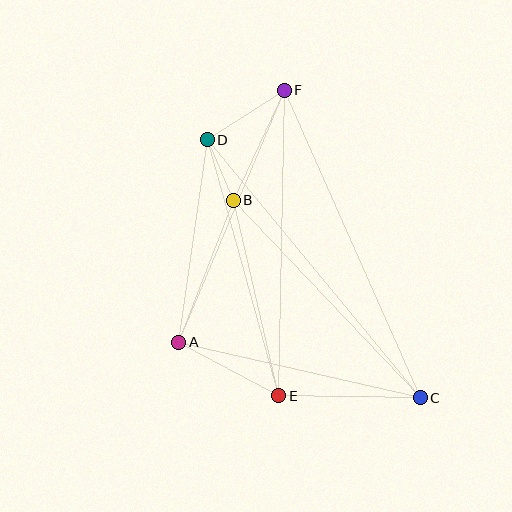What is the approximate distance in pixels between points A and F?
The distance between A and F is approximately 273 pixels.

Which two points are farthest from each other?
Points C and F are farthest from each other.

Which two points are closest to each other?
Points B and D are closest to each other.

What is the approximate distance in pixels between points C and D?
The distance between C and D is approximately 335 pixels.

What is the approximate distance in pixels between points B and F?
The distance between B and F is approximately 121 pixels.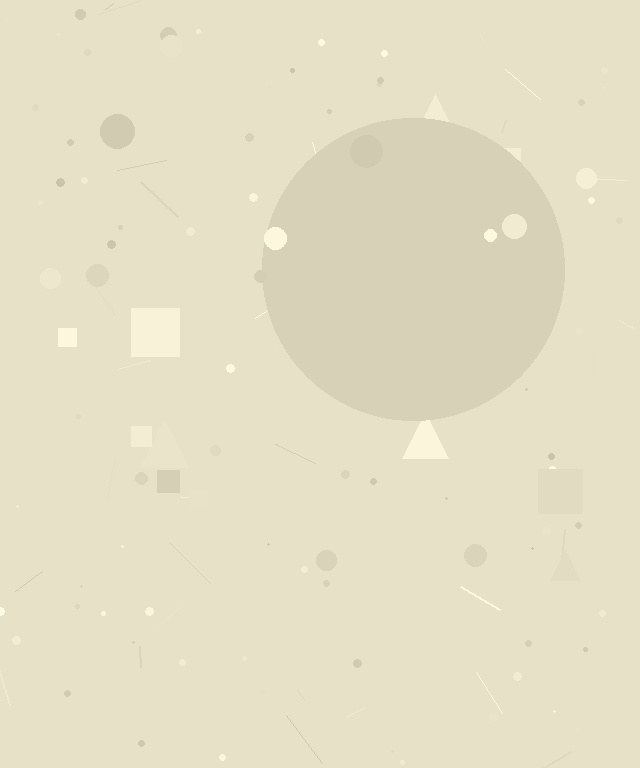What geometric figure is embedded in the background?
A circle is embedded in the background.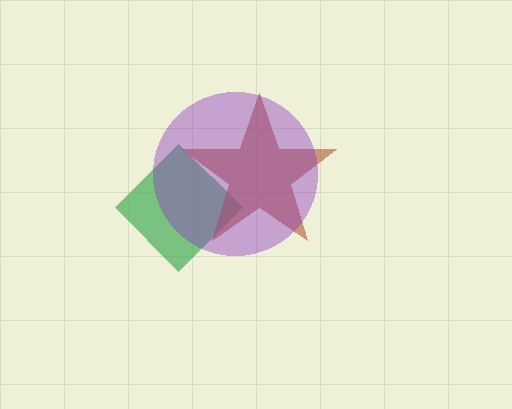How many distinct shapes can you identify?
There are 3 distinct shapes: a green diamond, a brown star, a purple circle.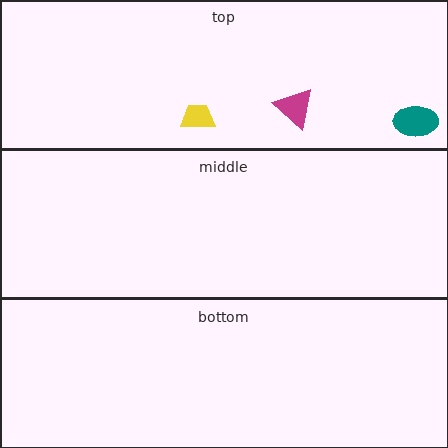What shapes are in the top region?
The teal ellipse, the magenta triangle, the yellow trapezoid.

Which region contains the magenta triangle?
The top region.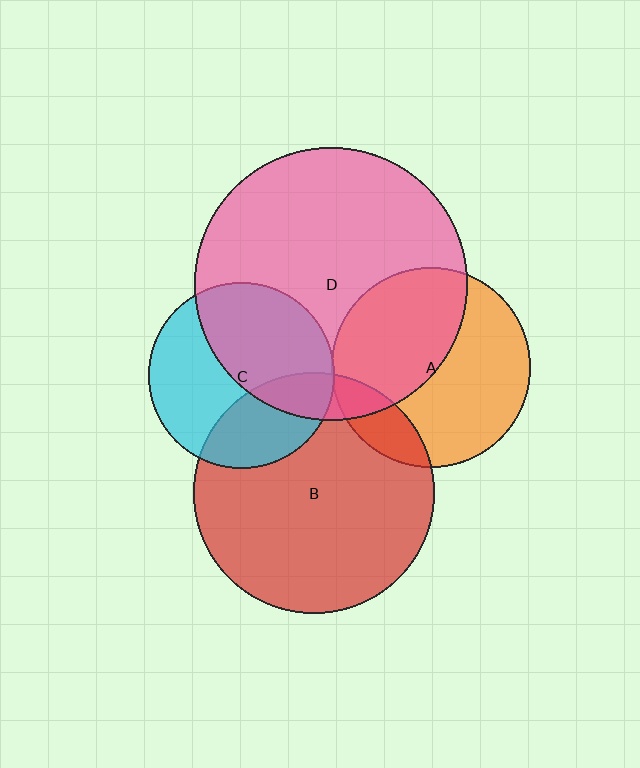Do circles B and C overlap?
Yes.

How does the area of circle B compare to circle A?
Approximately 1.5 times.